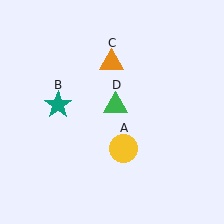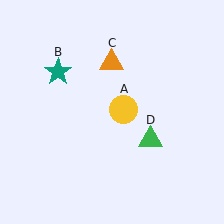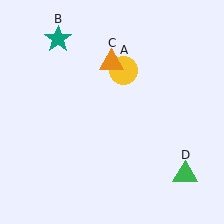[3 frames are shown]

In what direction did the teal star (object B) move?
The teal star (object B) moved up.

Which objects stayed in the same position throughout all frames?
Orange triangle (object C) remained stationary.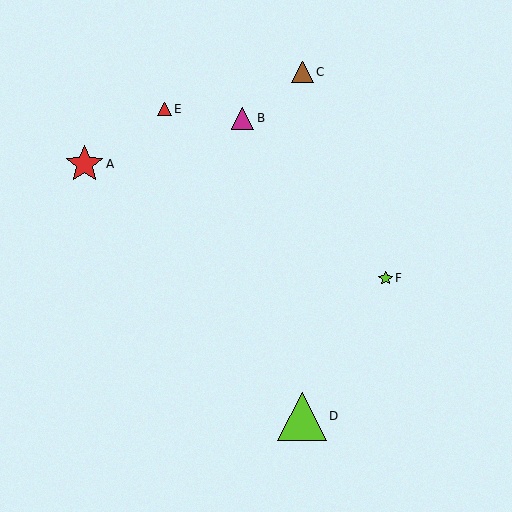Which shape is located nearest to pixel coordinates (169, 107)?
The red triangle (labeled E) at (164, 109) is nearest to that location.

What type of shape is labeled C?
Shape C is a brown triangle.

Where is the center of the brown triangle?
The center of the brown triangle is at (303, 72).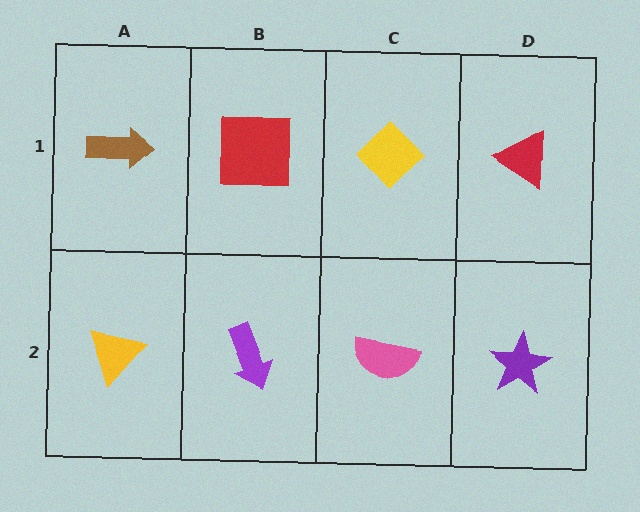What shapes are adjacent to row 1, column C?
A pink semicircle (row 2, column C), a red square (row 1, column B), a red triangle (row 1, column D).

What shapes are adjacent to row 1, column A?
A yellow triangle (row 2, column A), a red square (row 1, column B).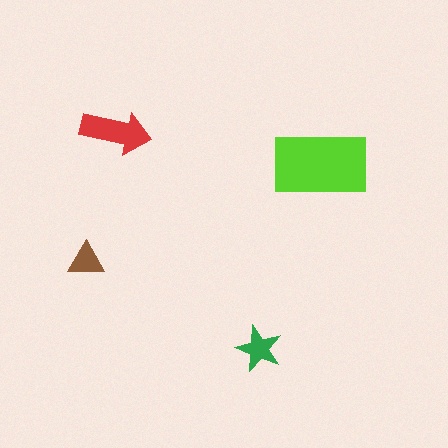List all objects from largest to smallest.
The lime rectangle, the red arrow, the green star, the brown triangle.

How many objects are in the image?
There are 4 objects in the image.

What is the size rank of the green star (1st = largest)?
3rd.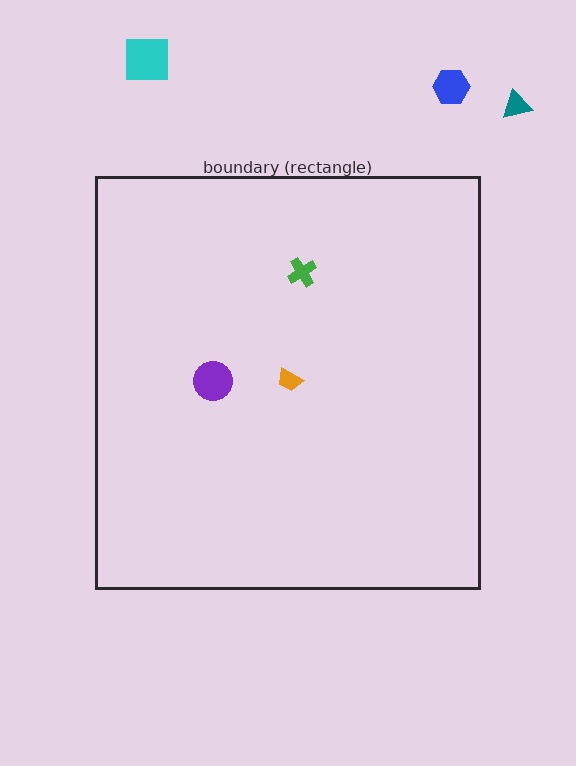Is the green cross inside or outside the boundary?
Inside.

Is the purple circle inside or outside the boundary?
Inside.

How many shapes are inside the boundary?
3 inside, 3 outside.